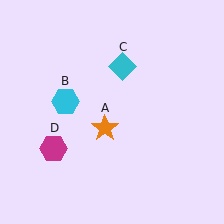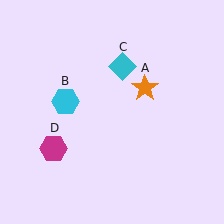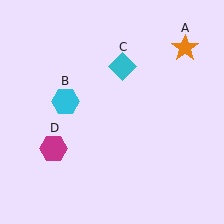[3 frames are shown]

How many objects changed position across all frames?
1 object changed position: orange star (object A).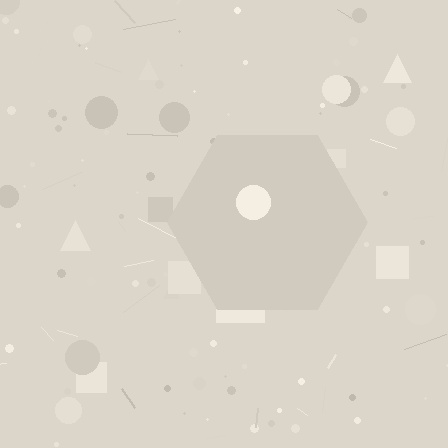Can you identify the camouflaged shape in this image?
The camouflaged shape is a hexagon.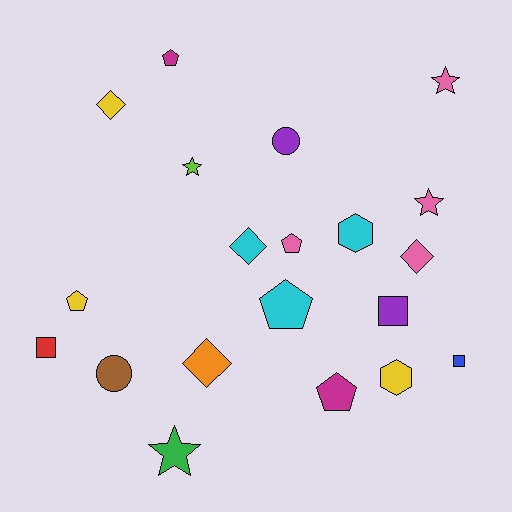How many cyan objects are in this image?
There are 3 cyan objects.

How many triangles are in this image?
There are no triangles.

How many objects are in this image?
There are 20 objects.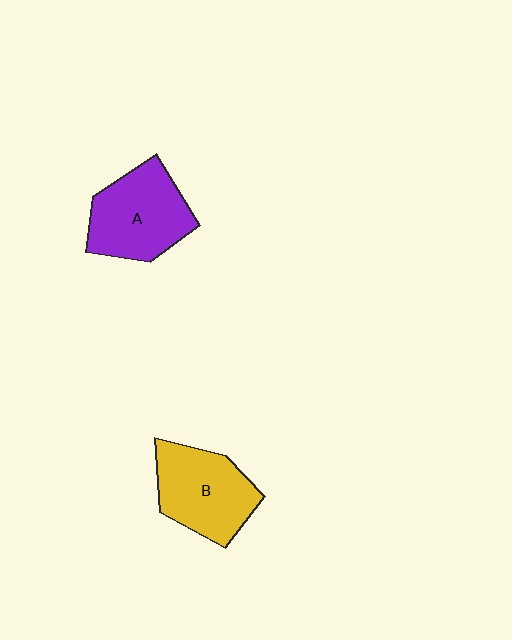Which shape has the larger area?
Shape A (purple).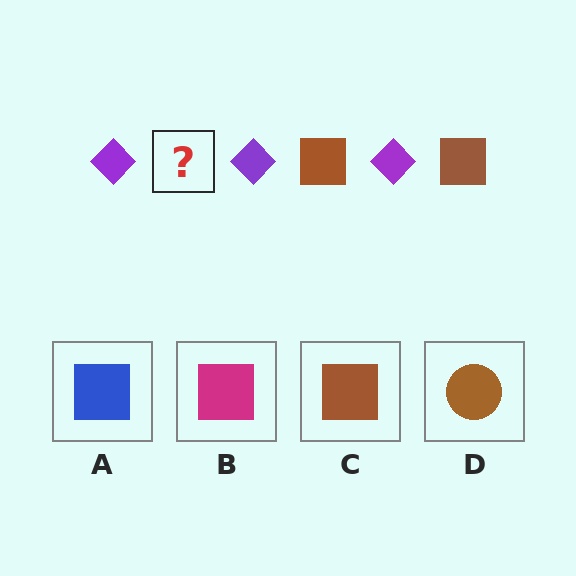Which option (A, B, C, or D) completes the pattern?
C.